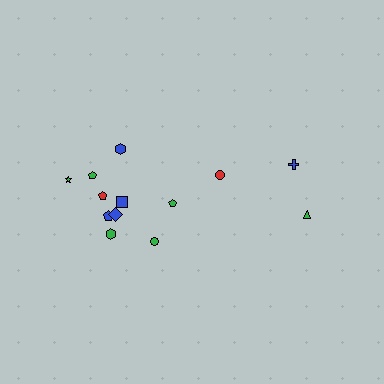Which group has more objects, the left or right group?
The left group.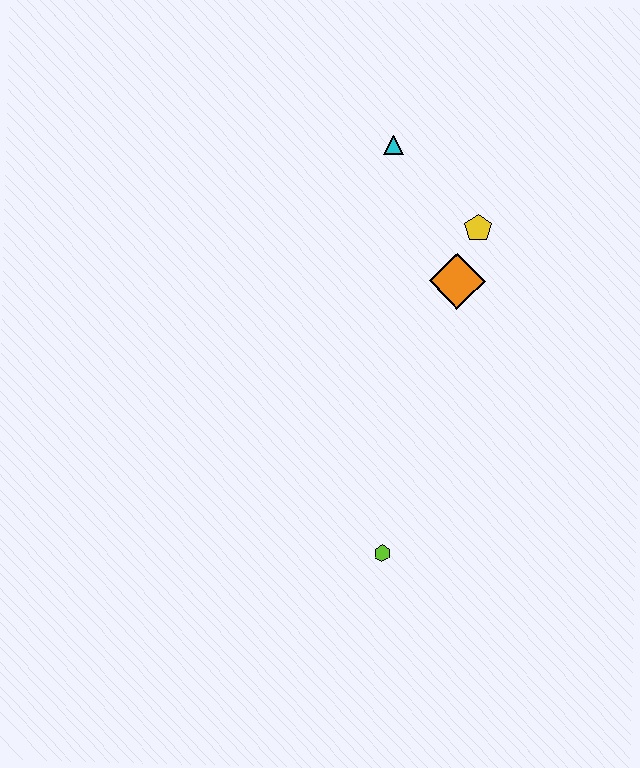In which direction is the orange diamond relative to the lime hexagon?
The orange diamond is above the lime hexagon.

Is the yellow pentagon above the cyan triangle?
No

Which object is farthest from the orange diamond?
The lime hexagon is farthest from the orange diamond.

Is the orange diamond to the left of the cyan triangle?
No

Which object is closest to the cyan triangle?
The yellow pentagon is closest to the cyan triangle.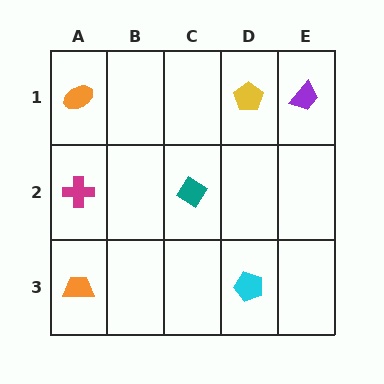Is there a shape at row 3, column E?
No, that cell is empty.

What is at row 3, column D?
A cyan pentagon.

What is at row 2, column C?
A teal diamond.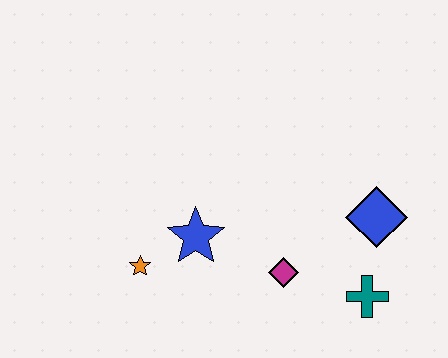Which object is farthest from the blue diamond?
The orange star is farthest from the blue diamond.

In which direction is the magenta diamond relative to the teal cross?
The magenta diamond is to the left of the teal cross.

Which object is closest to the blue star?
The orange star is closest to the blue star.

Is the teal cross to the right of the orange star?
Yes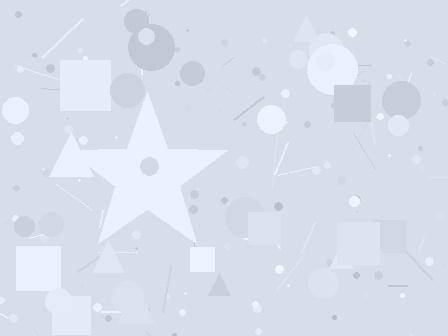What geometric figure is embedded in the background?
A star is embedded in the background.